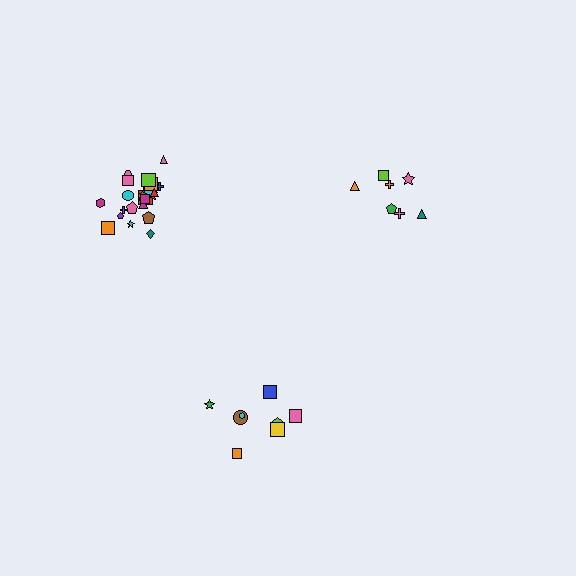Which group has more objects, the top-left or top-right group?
The top-left group.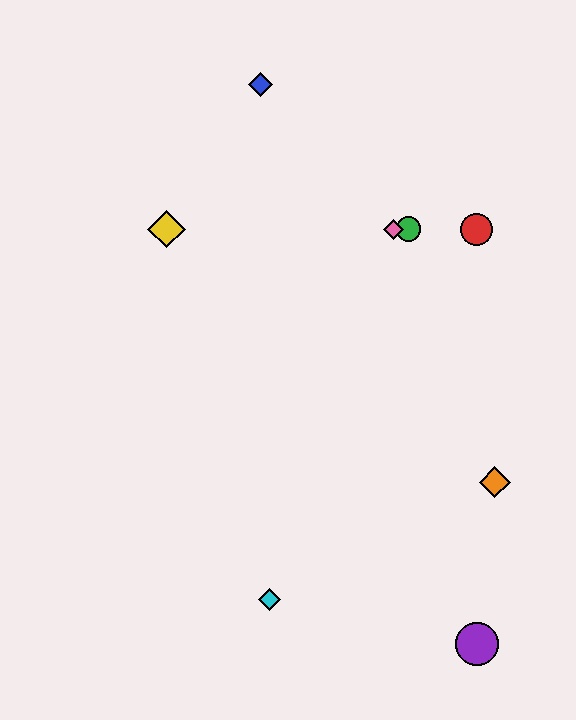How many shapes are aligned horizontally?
4 shapes (the red circle, the green circle, the yellow diamond, the pink diamond) are aligned horizontally.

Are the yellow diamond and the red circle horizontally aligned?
Yes, both are at y≈229.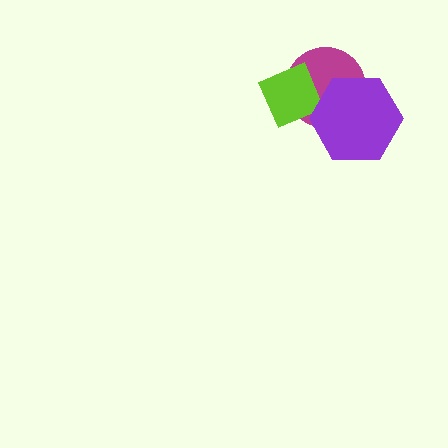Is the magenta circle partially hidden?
Yes, it is partially covered by another shape.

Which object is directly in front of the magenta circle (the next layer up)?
The lime diamond is directly in front of the magenta circle.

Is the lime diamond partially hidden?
Yes, it is partially covered by another shape.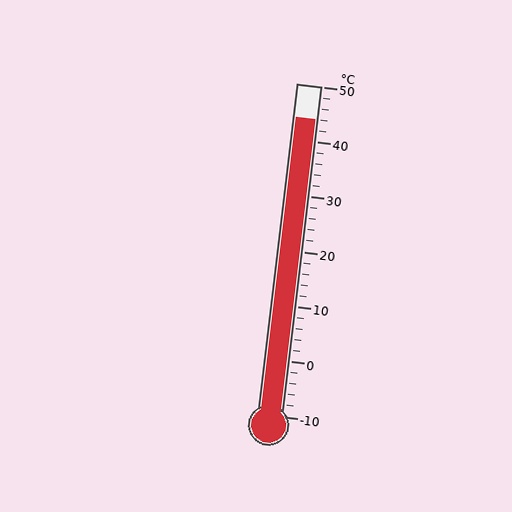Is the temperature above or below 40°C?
The temperature is above 40°C.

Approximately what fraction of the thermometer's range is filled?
The thermometer is filled to approximately 90% of its range.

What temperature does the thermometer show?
The thermometer shows approximately 44°C.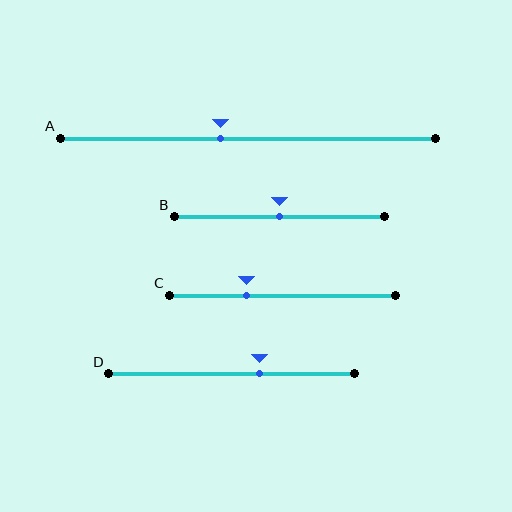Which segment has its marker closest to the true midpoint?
Segment B has its marker closest to the true midpoint.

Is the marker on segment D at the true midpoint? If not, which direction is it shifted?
No, the marker on segment D is shifted to the right by about 12% of the segment length.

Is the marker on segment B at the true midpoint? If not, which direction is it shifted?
Yes, the marker on segment B is at the true midpoint.